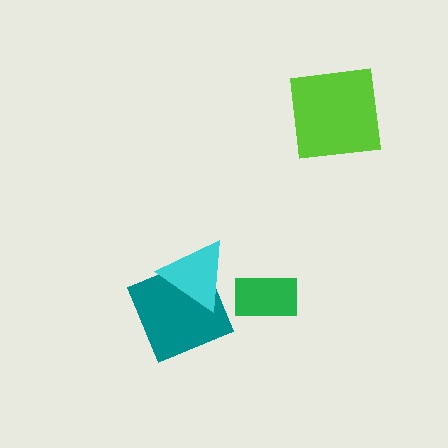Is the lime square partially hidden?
No, no other shape covers it.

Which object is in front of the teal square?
The cyan triangle is in front of the teal square.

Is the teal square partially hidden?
Yes, it is partially covered by another shape.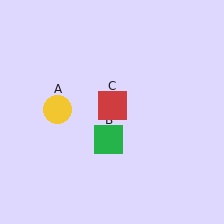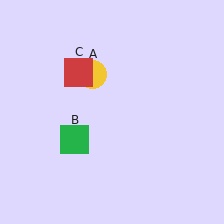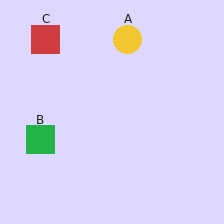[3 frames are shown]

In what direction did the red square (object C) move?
The red square (object C) moved up and to the left.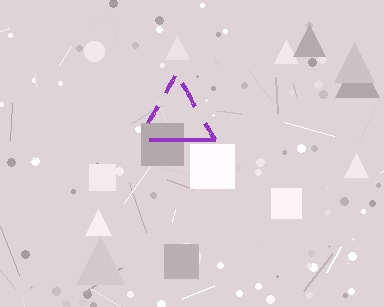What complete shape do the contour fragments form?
The contour fragments form a triangle.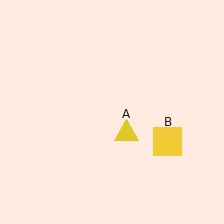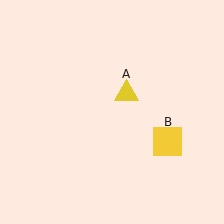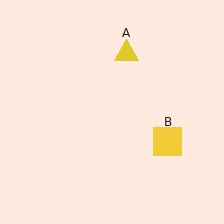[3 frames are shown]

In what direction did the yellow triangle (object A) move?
The yellow triangle (object A) moved up.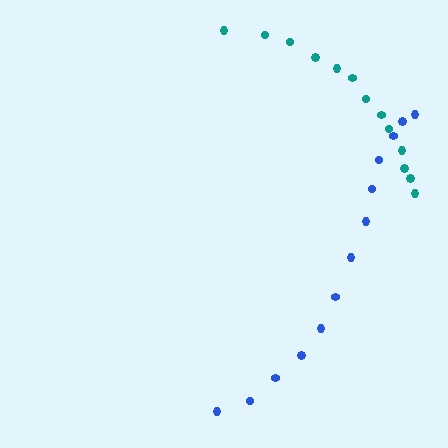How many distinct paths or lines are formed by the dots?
There are 2 distinct paths.